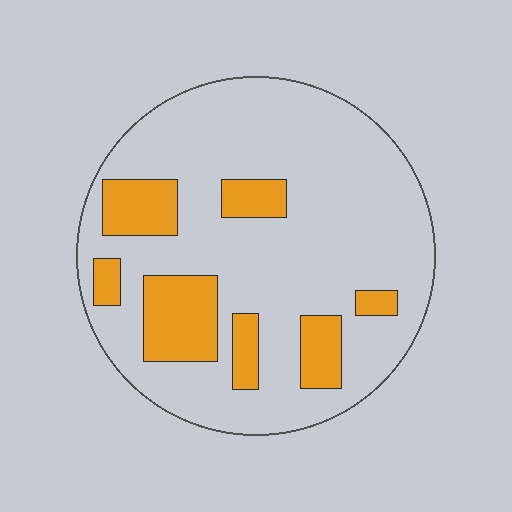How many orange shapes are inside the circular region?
7.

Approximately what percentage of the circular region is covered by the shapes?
Approximately 20%.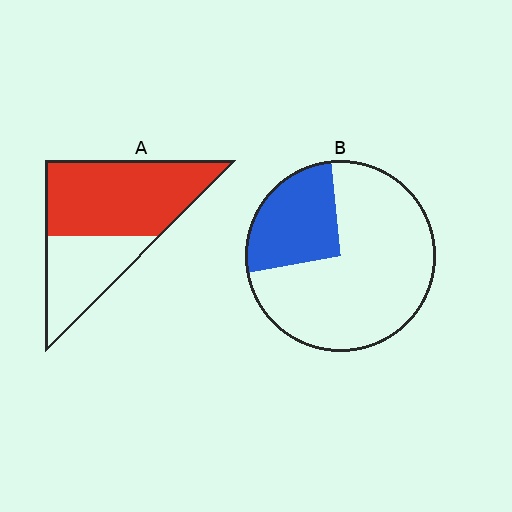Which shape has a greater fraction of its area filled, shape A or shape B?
Shape A.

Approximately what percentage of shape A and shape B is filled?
A is approximately 65% and B is approximately 25%.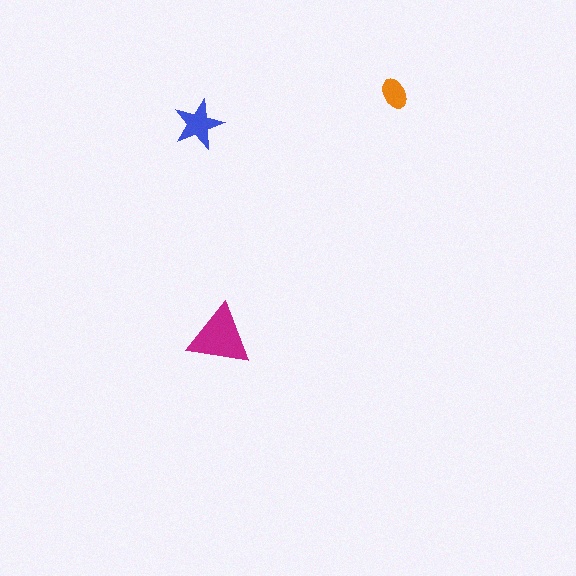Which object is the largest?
The magenta triangle.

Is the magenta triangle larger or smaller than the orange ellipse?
Larger.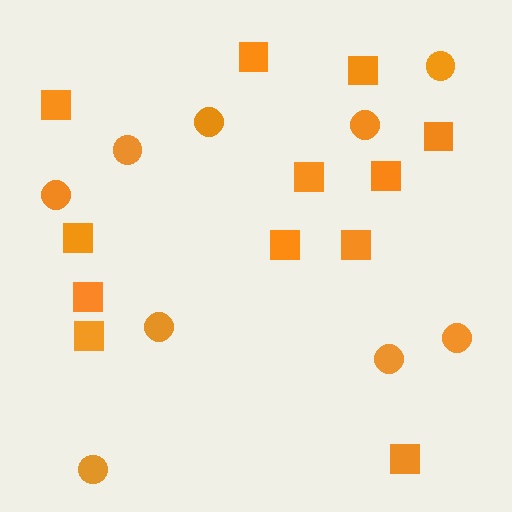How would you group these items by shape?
There are 2 groups: one group of circles (9) and one group of squares (12).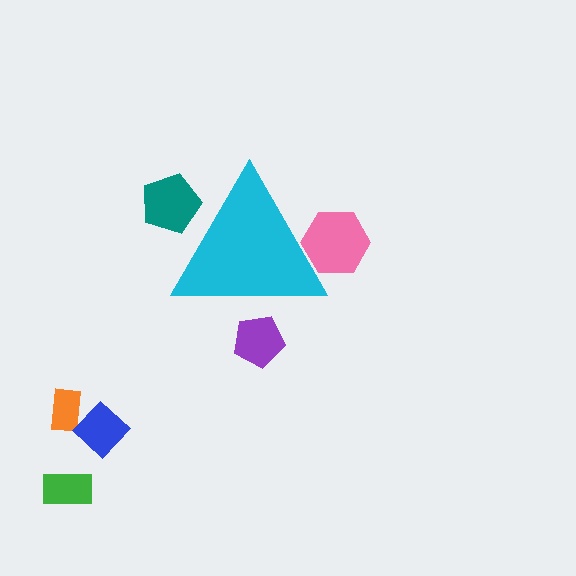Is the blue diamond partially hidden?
No, the blue diamond is fully visible.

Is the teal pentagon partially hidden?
Yes, the teal pentagon is partially hidden behind the cyan triangle.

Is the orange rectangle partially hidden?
No, the orange rectangle is fully visible.